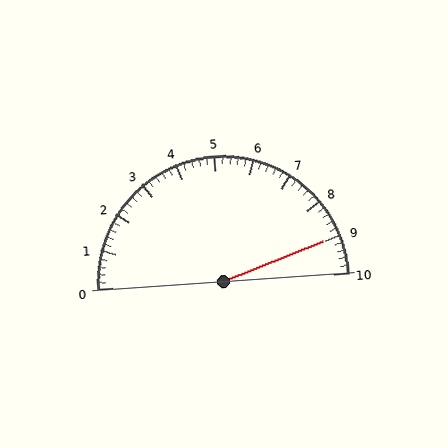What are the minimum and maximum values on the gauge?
The gauge ranges from 0 to 10.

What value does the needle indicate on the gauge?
The needle indicates approximately 9.0.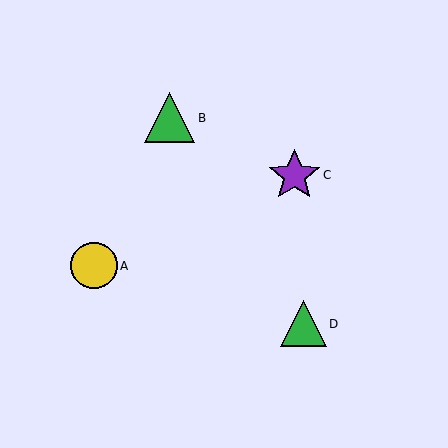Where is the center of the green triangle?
The center of the green triangle is at (303, 324).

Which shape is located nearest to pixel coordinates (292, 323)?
The green triangle (labeled D) at (303, 324) is nearest to that location.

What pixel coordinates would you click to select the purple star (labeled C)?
Click at (294, 175) to select the purple star C.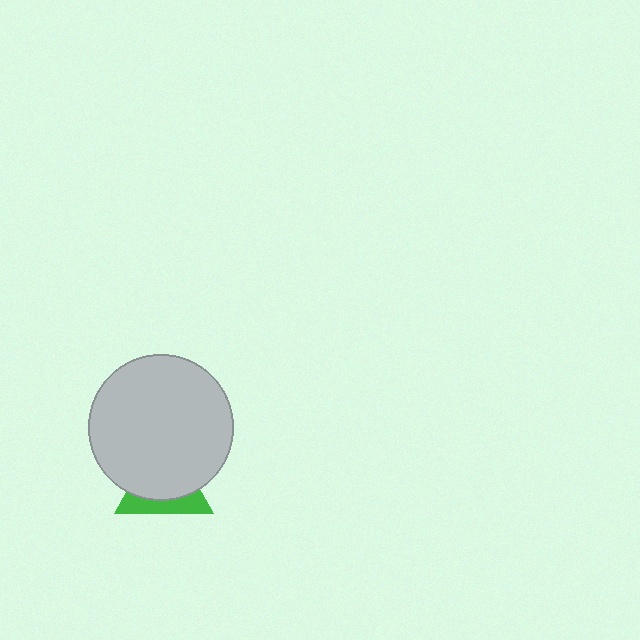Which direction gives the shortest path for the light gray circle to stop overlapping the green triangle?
Moving up gives the shortest separation.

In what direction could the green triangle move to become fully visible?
The green triangle could move down. That would shift it out from behind the light gray circle entirely.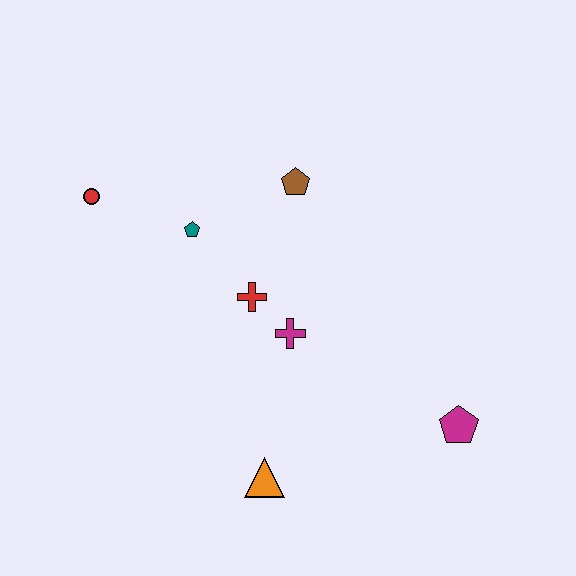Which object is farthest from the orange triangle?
The red circle is farthest from the orange triangle.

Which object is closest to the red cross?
The magenta cross is closest to the red cross.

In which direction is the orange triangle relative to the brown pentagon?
The orange triangle is below the brown pentagon.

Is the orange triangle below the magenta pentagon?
Yes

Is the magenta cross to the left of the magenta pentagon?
Yes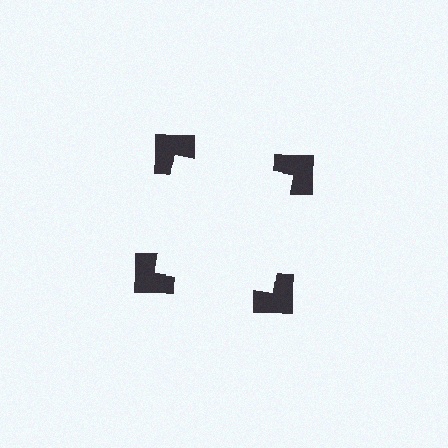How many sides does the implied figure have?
4 sides.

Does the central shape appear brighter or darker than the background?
It typically appears slightly brighter than the background, even though no actual brightness change is drawn.